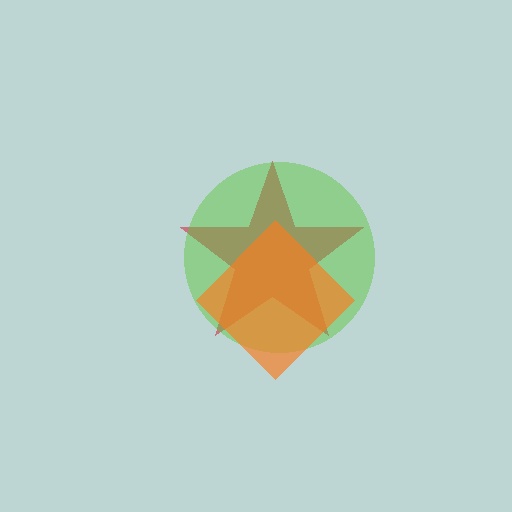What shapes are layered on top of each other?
The layered shapes are: a red star, a lime circle, an orange diamond.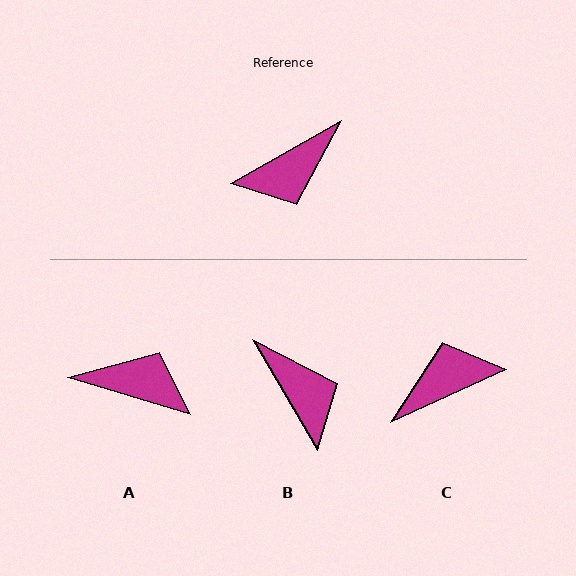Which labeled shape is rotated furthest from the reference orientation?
C, about 175 degrees away.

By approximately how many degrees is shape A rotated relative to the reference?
Approximately 134 degrees counter-clockwise.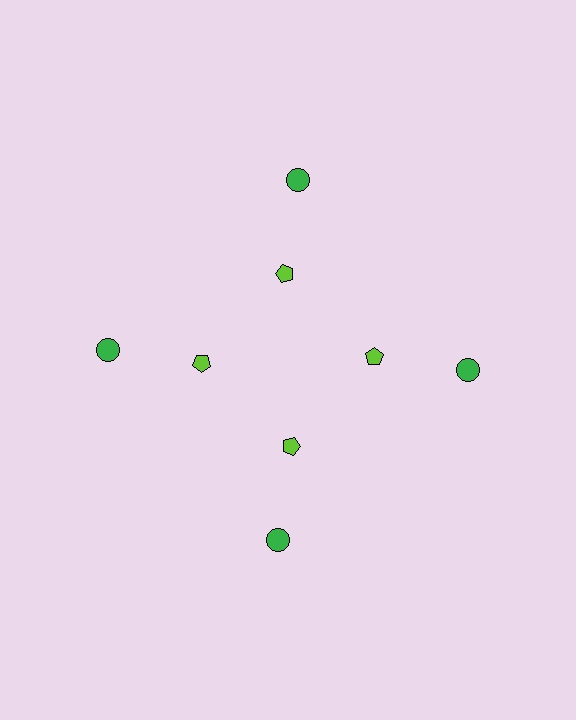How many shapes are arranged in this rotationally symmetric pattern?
There are 8 shapes, arranged in 4 groups of 2.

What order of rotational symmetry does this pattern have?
This pattern has 4-fold rotational symmetry.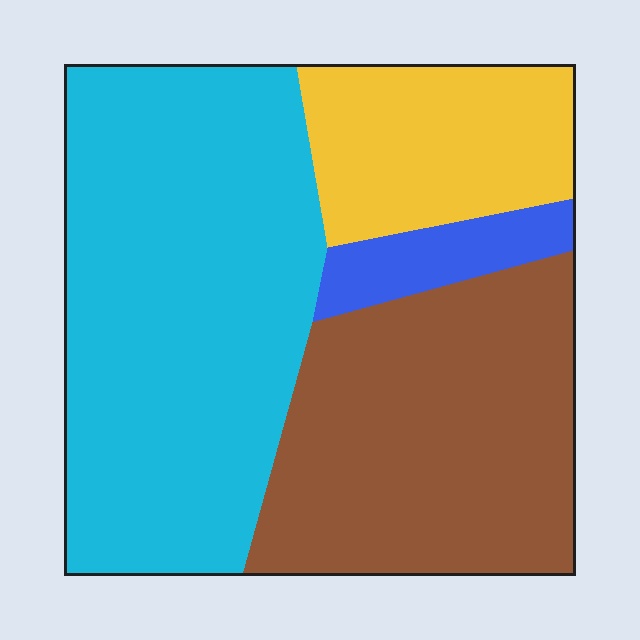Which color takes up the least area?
Blue, at roughly 5%.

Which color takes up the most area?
Cyan, at roughly 45%.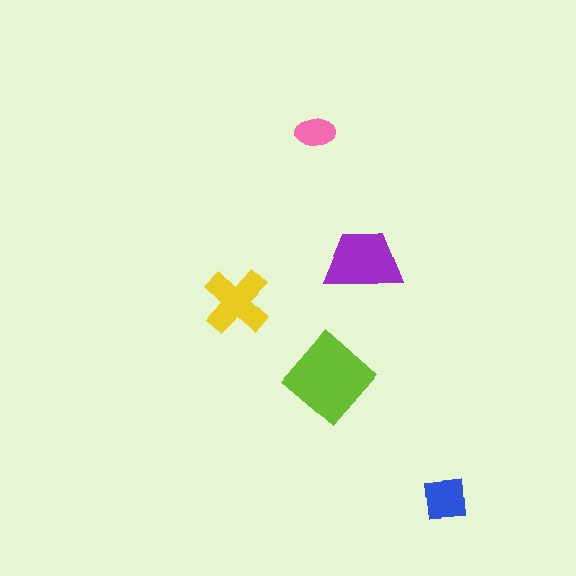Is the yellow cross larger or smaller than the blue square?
Larger.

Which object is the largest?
The lime diamond.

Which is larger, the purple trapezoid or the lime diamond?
The lime diamond.